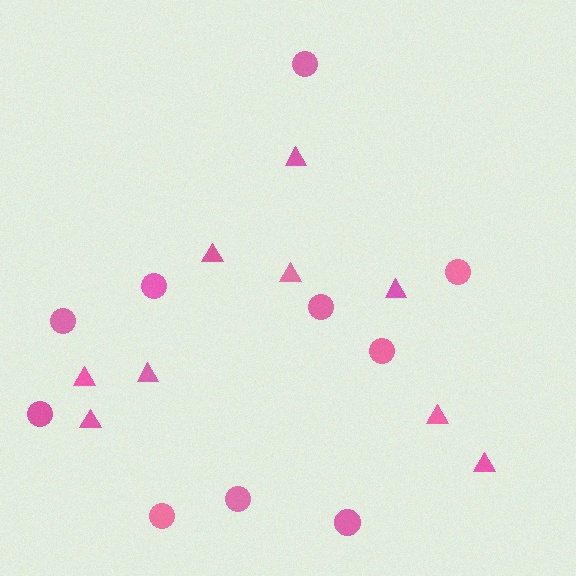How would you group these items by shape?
There are 2 groups: one group of circles (10) and one group of triangles (9).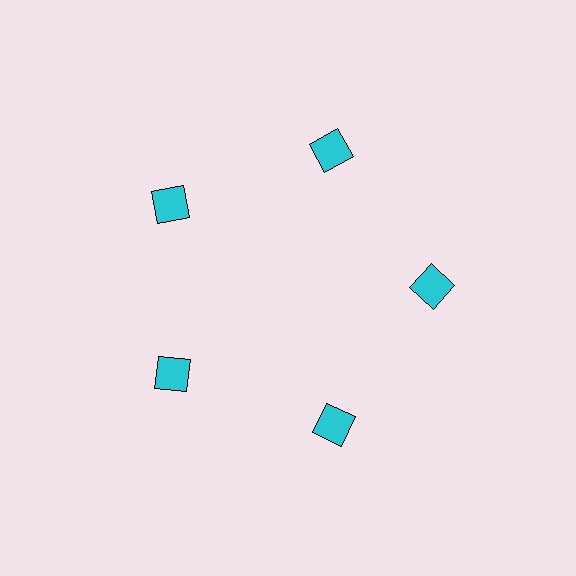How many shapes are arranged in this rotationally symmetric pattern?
There are 5 shapes, arranged in 5 groups of 1.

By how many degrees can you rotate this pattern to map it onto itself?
The pattern maps onto itself every 72 degrees of rotation.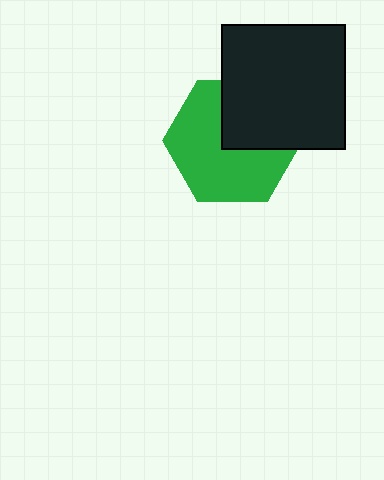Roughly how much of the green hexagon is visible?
About half of it is visible (roughly 64%).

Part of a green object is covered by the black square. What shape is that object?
It is a hexagon.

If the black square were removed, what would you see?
You would see the complete green hexagon.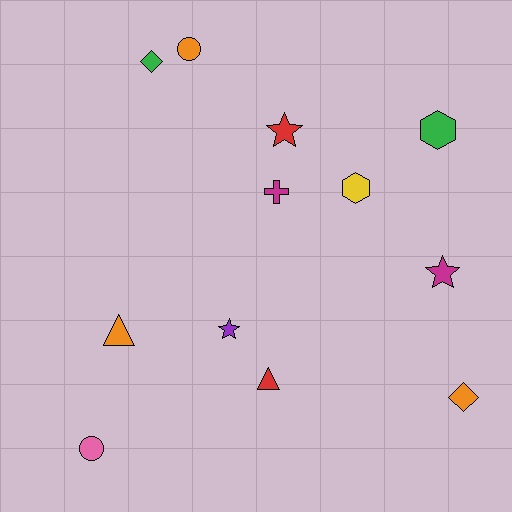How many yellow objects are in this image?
There is 1 yellow object.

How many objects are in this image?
There are 12 objects.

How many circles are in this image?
There are 2 circles.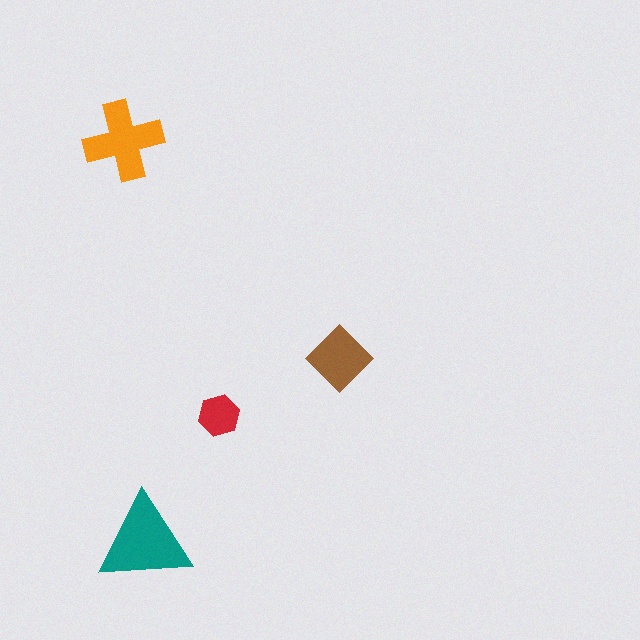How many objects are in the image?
There are 4 objects in the image.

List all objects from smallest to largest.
The red hexagon, the brown diamond, the orange cross, the teal triangle.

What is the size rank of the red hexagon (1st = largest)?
4th.